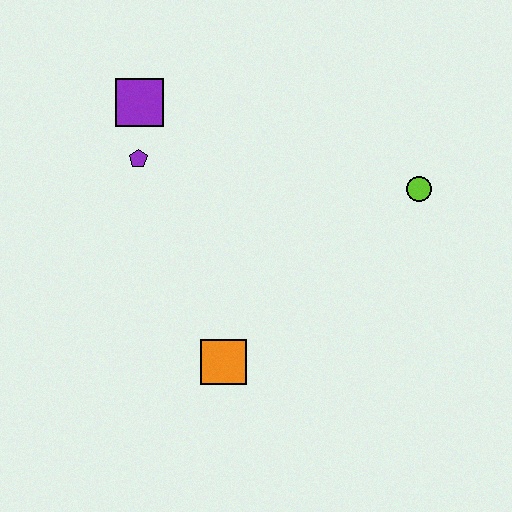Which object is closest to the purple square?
The purple pentagon is closest to the purple square.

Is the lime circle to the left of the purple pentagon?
No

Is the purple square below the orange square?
No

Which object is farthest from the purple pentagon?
The lime circle is farthest from the purple pentagon.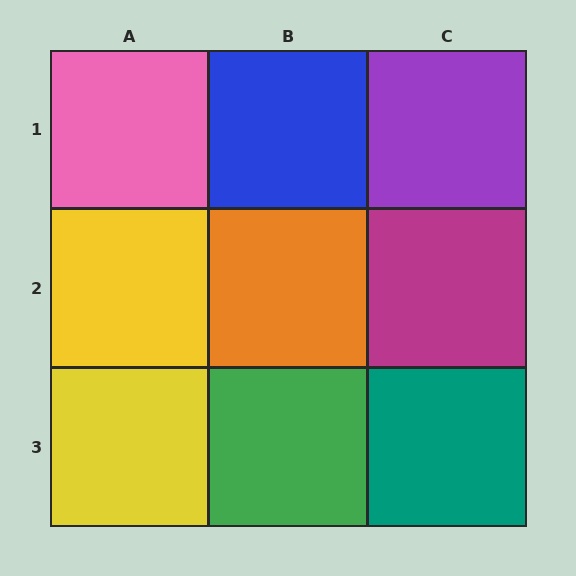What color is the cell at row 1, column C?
Purple.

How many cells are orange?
1 cell is orange.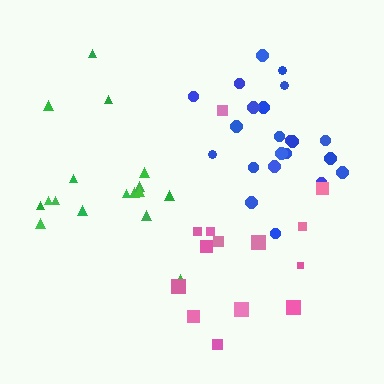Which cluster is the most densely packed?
Blue.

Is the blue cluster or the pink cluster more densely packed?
Blue.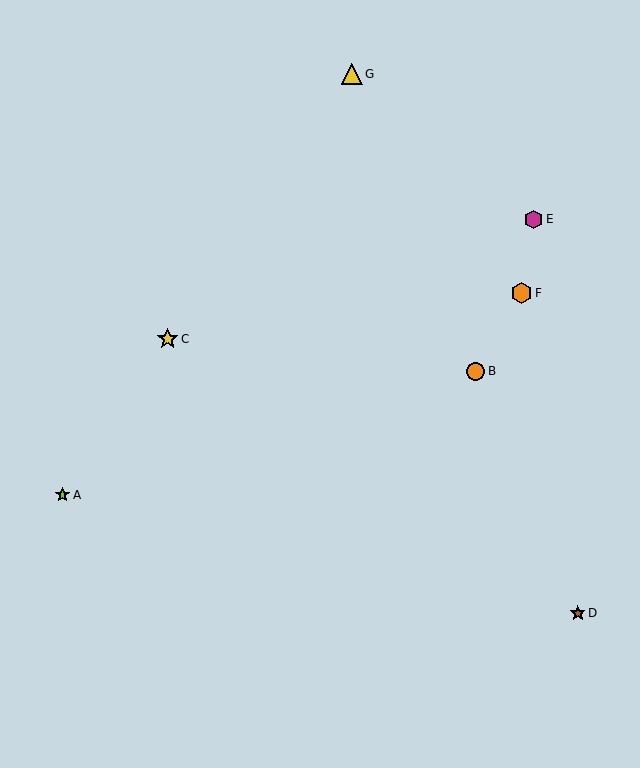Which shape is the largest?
The orange hexagon (labeled F) is the largest.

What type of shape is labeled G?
Shape G is a yellow triangle.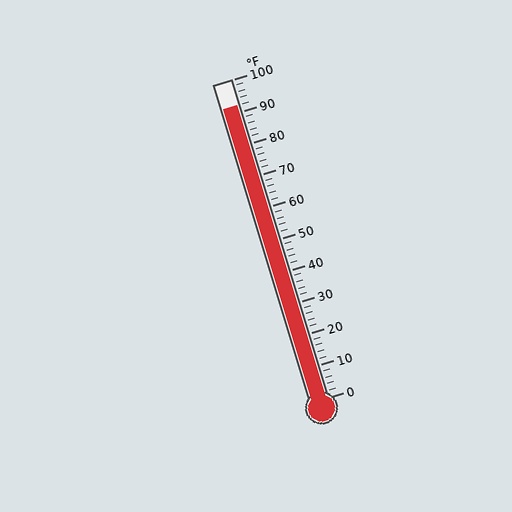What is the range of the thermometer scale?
The thermometer scale ranges from 0°F to 100°F.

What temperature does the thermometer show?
The thermometer shows approximately 92°F.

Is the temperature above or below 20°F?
The temperature is above 20°F.